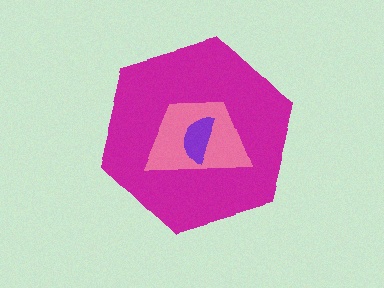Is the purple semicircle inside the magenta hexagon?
Yes.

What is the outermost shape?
The magenta hexagon.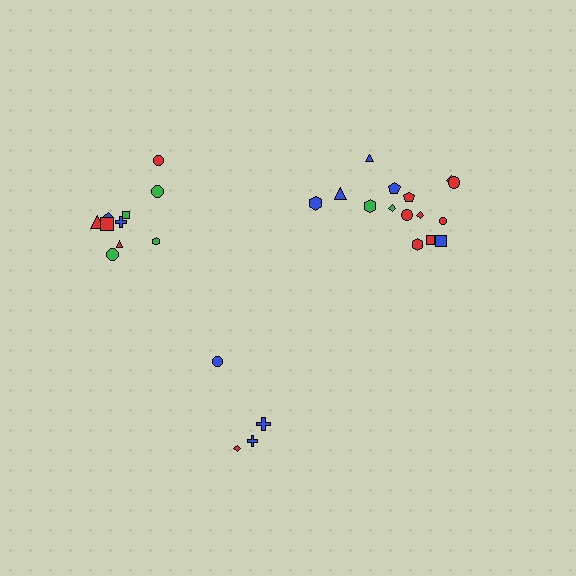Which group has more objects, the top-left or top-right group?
The top-right group.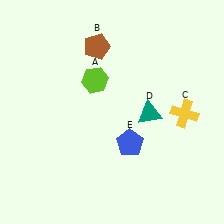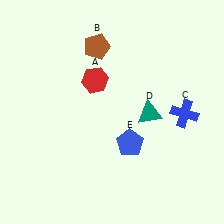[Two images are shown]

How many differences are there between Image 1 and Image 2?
There are 2 differences between the two images.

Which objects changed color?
A changed from lime to red. C changed from yellow to blue.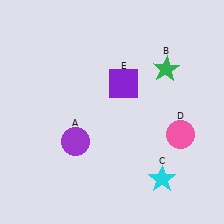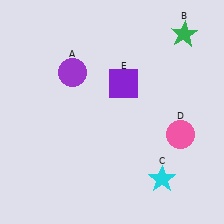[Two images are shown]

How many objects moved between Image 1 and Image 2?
2 objects moved between the two images.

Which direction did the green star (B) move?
The green star (B) moved up.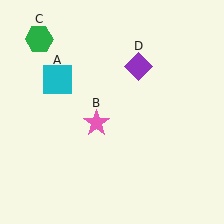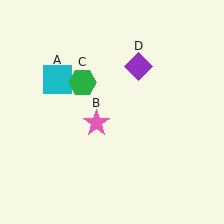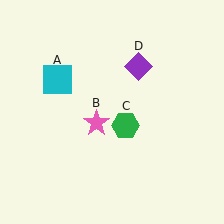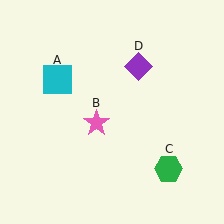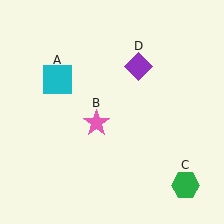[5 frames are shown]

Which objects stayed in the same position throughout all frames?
Cyan square (object A) and pink star (object B) and purple diamond (object D) remained stationary.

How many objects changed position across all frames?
1 object changed position: green hexagon (object C).